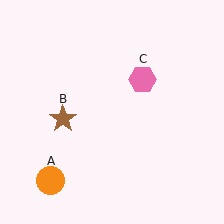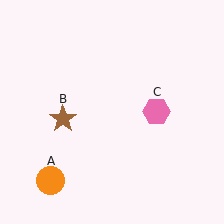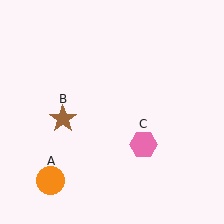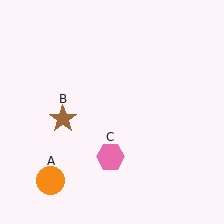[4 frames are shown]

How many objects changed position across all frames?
1 object changed position: pink hexagon (object C).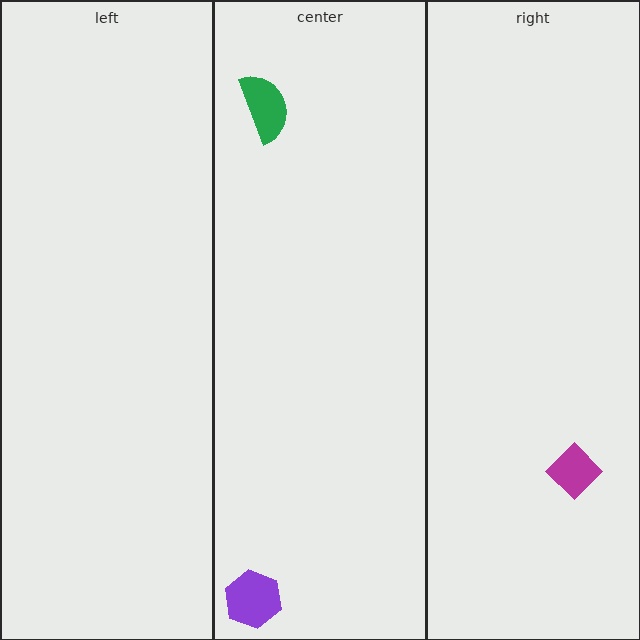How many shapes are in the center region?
2.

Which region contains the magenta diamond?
The right region.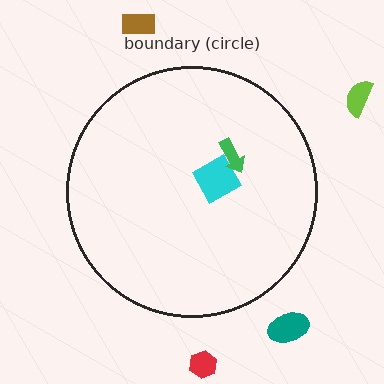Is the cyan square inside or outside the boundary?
Inside.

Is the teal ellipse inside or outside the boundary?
Outside.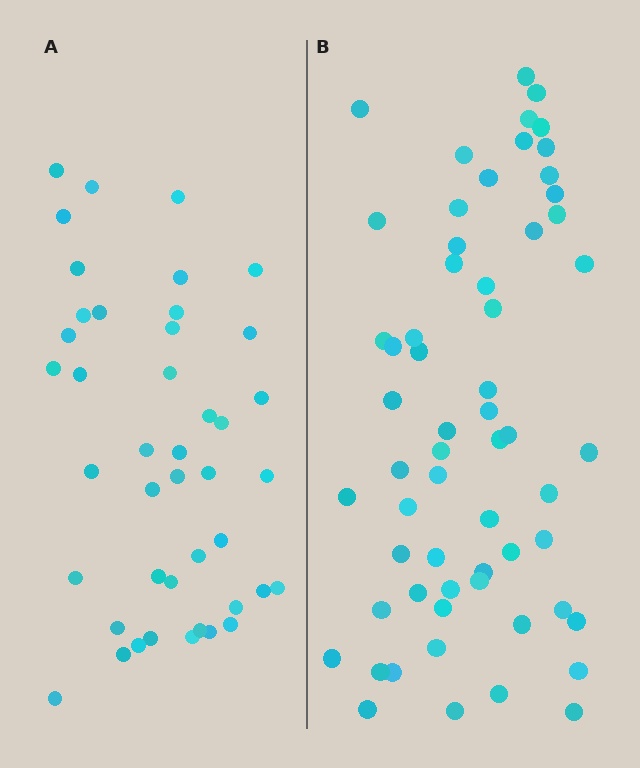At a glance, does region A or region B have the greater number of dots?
Region B (the right region) has more dots.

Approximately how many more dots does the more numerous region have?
Region B has approximately 15 more dots than region A.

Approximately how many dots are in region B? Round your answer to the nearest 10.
About 60 dots.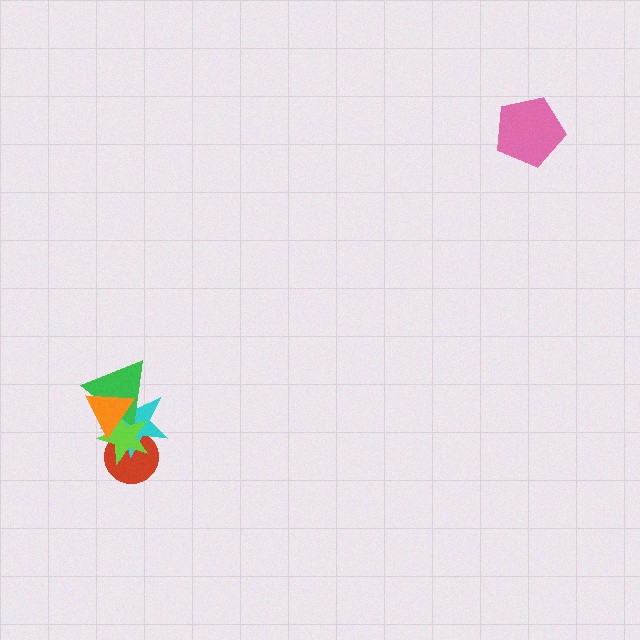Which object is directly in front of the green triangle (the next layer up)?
The lime star is directly in front of the green triangle.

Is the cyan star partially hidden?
Yes, it is partially covered by another shape.